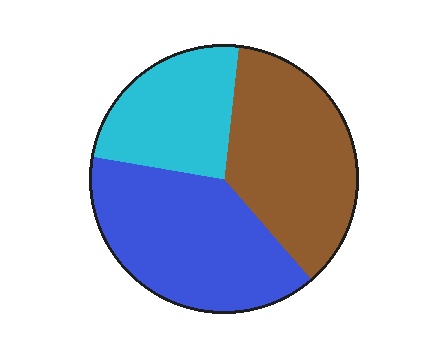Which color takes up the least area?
Cyan, at roughly 25%.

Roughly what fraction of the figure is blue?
Blue takes up about two fifths (2/5) of the figure.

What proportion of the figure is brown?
Brown covers around 35% of the figure.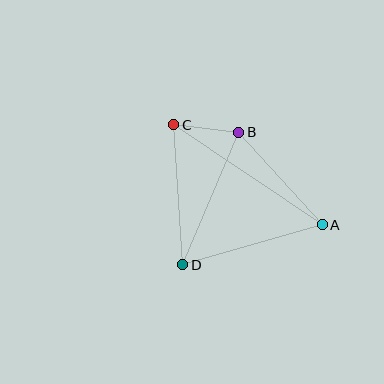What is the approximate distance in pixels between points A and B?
The distance between A and B is approximately 124 pixels.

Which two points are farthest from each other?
Points A and C are farthest from each other.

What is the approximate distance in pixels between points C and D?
The distance between C and D is approximately 140 pixels.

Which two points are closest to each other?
Points B and C are closest to each other.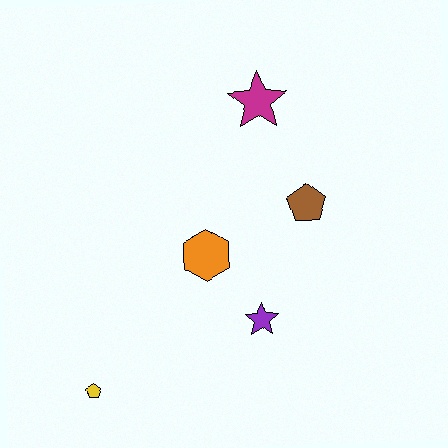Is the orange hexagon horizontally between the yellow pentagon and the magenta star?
Yes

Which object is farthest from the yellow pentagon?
The magenta star is farthest from the yellow pentagon.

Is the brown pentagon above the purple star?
Yes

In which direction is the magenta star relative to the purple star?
The magenta star is above the purple star.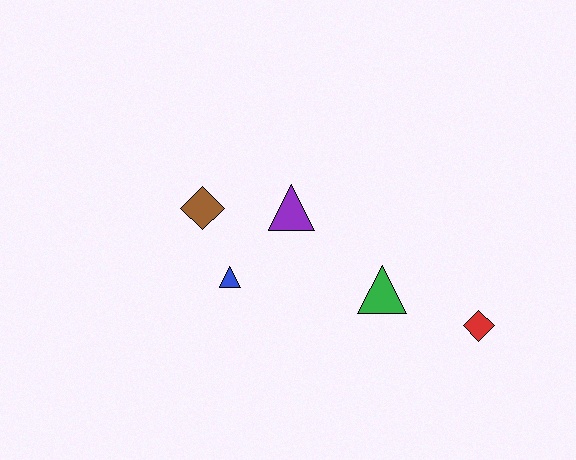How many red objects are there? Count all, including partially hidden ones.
There is 1 red object.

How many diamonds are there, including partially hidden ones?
There are 2 diamonds.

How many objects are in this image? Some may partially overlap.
There are 5 objects.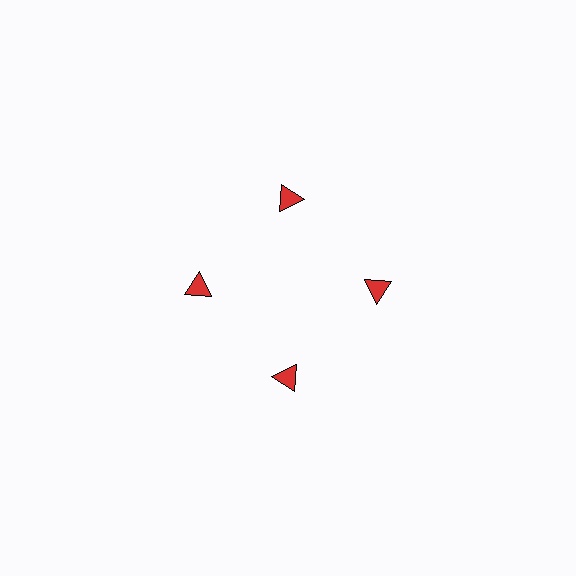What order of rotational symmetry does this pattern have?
This pattern has 4-fold rotational symmetry.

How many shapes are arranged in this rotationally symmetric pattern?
There are 4 shapes, arranged in 4 groups of 1.